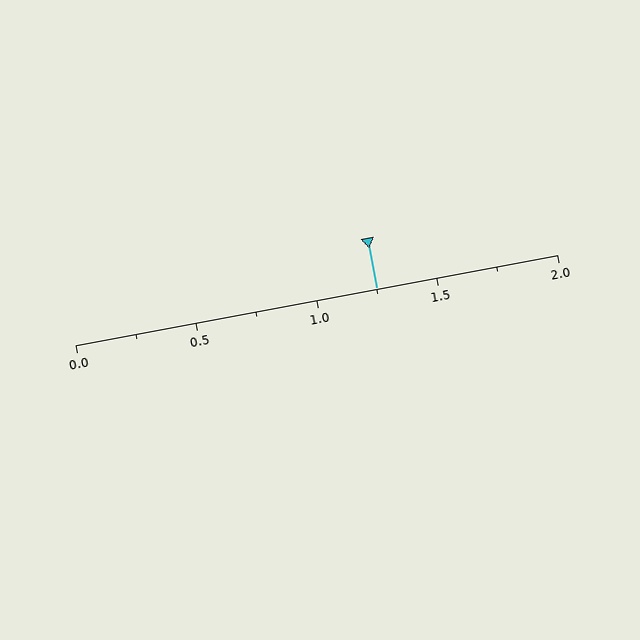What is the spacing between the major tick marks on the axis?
The major ticks are spaced 0.5 apart.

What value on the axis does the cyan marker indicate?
The marker indicates approximately 1.25.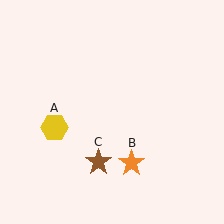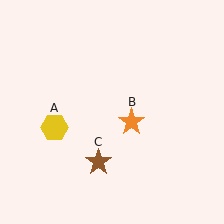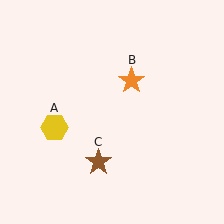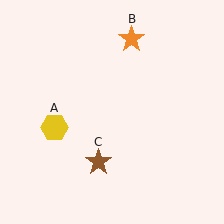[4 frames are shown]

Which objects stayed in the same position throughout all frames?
Yellow hexagon (object A) and brown star (object C) remained stationary.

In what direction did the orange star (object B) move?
The orange star (object B) moved up.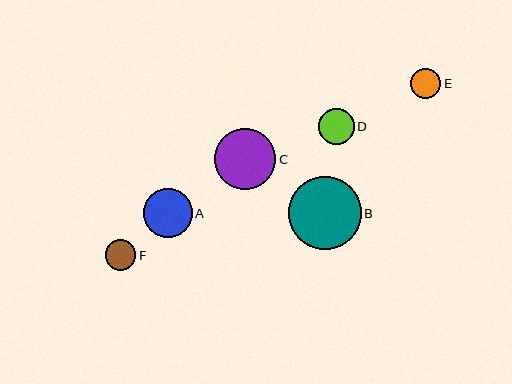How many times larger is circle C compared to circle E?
Circle C is approximately 2.0 times the size of circle E.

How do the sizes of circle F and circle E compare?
Circle F and circle E are approximately the same size.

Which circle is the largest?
Circle B is the largest with a size of approximately 73 pixels.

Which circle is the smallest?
Circle E is the smallest with a size of approximately 31 pixels.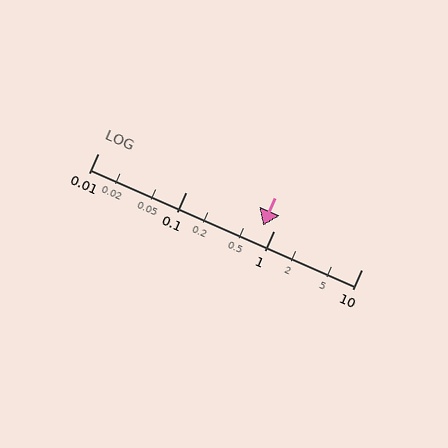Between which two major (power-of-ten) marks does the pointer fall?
The pointer is between 0.1 and 1.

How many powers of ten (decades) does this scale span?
The scale spans 3 decades, from 0.01 to 10.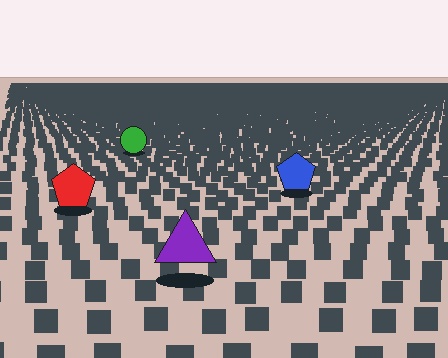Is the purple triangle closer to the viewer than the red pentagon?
Yes. The purple triangle is closer — you can tell from the texture gradient: the ground texture is coarser near it.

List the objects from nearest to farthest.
From nearest to farthest: the purple triangle, the red pentagon, the blue pentagon, the green circle.